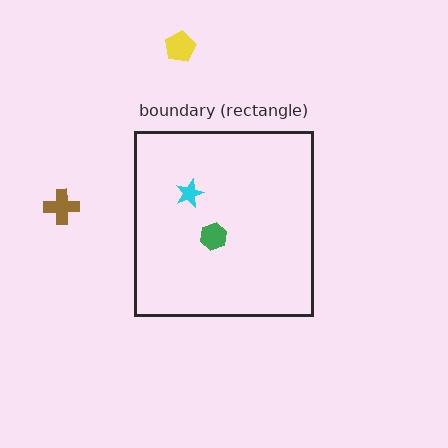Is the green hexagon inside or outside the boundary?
Inside.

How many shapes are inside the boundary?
2 inside, 2 outside.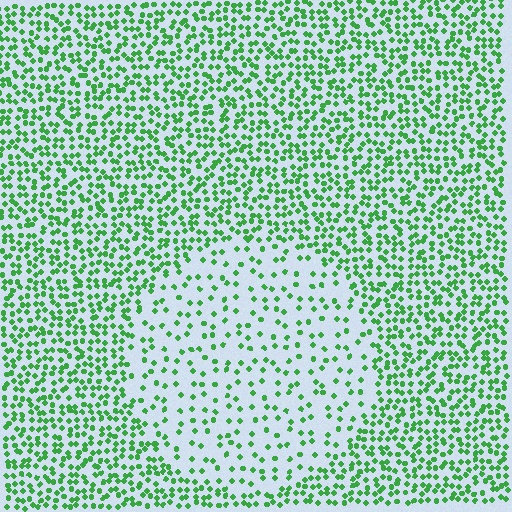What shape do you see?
I see a circle.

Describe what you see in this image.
The image contains small green elements arranged at two different densities. A circle-shaped region is visible where the elements are less densely packed than the surrounding area.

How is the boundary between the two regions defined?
The boundary is defined by a change in element density (approximately 2.4x ratio). All elements are the same color, size, and shape.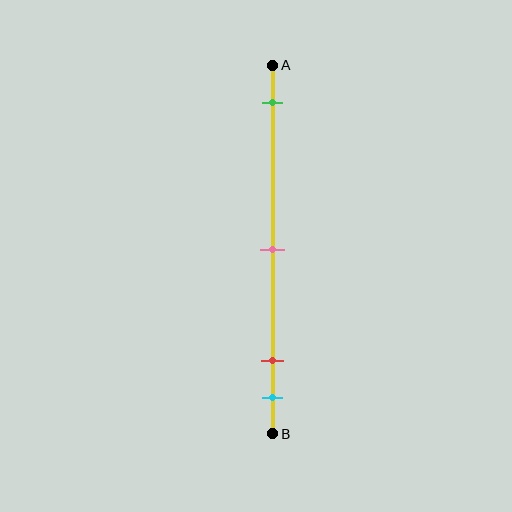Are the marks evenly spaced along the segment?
No, the marks are not evenly spaced.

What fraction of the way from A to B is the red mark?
The red mark is approximately 80% (0.8) of the way from A to B.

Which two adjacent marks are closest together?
The red and cyan marks are the closest adjacent pair.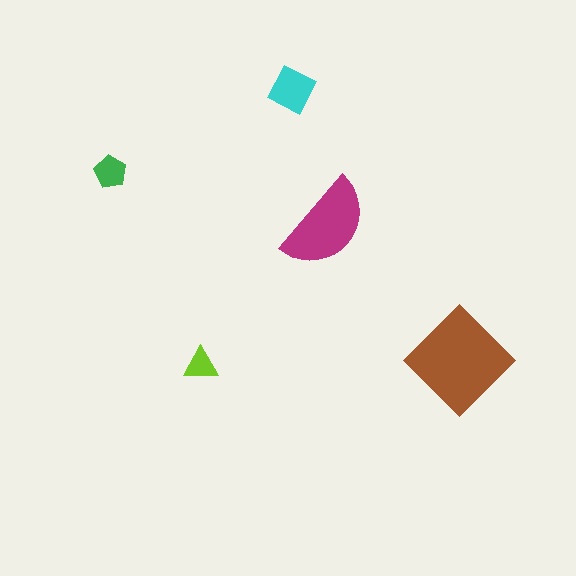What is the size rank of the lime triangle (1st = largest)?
5th.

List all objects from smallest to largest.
The lime triangle, the green pentagon, the cyan square, the magenta semicircle, the brown diamond.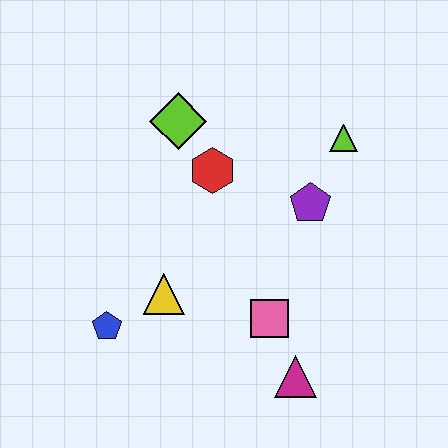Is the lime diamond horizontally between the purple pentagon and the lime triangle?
No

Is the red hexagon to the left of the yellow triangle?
No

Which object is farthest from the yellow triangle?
The lime triangle is farthest from the yellow triangle.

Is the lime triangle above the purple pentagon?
Yes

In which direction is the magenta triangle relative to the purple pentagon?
The magenta triangle is below the purple pentagon.